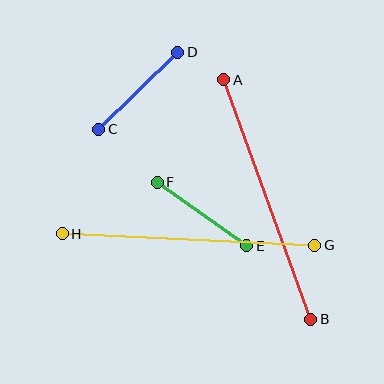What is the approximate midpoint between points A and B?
The midpoint is at approximately (267, 200) pixels.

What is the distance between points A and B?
The distance is approximately 255 pixels.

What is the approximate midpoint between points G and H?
The midpoint is at approximately (188, 239) pixels.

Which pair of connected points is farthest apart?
Points A and B are farthest apart.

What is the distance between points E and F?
The distance is approximately 110 pixels.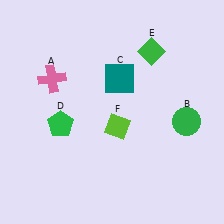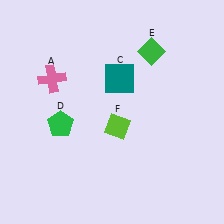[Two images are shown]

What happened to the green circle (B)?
The green circle (B) was removed in Image 2. It was in the bottom-right area of Image 1.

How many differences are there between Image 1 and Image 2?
There is 1 difference between the two images.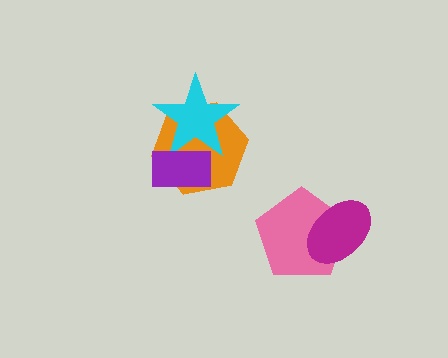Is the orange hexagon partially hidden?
Yes, it is partially covered by another shape.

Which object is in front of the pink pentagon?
The magenta ellipse is in front of the pink pentagon.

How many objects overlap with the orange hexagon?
2 objects overlap with the orange hexagon.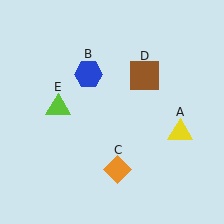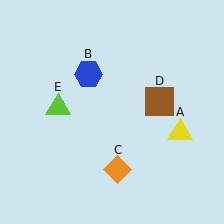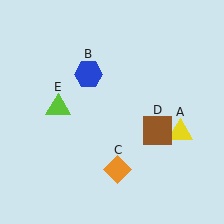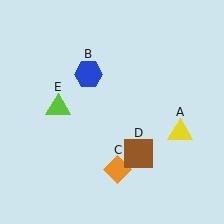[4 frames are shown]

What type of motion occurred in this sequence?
The brown square (object D) rotated clockwise around the center of the scene.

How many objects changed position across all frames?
1 object changed position: brown square (object D).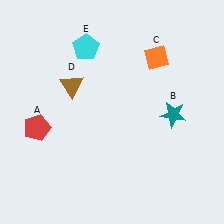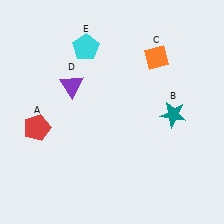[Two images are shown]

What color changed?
The triangle (D) changed from brown in Image 1 to purple in Image 2.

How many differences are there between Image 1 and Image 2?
There is 1 difference between the two images.